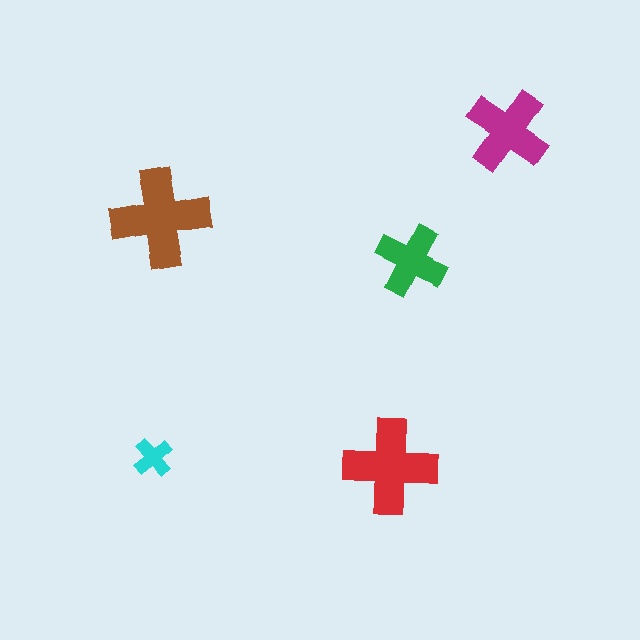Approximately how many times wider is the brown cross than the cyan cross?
About 2.5 times wider.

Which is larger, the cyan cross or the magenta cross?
The magenta one.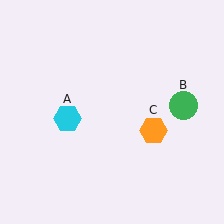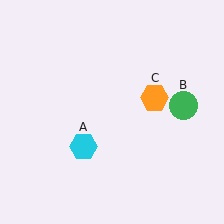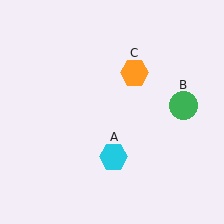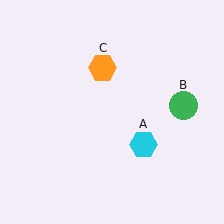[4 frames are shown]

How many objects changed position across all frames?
2 objects changed position: cyan hexagon (object A), orange hexagon (object C).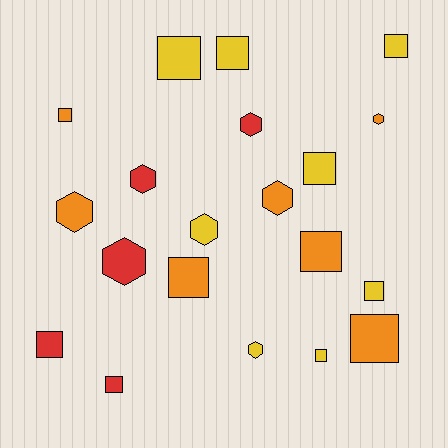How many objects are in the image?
There are 20 objects.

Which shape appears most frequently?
Square, with 12 objects.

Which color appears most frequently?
Yellow, with 8 objects.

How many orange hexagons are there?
There are 3 orange hexagons.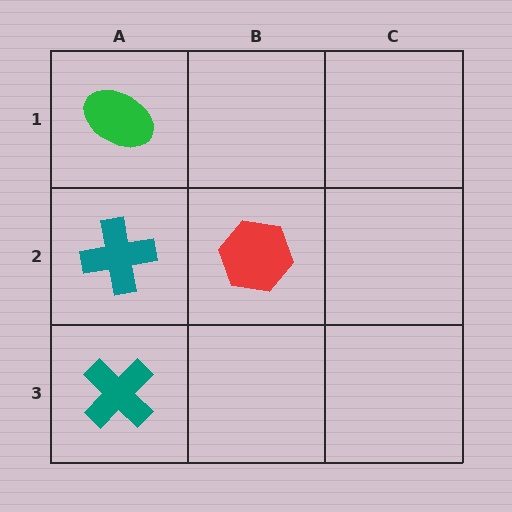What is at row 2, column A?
A teal cross.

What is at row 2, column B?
A red hexagon.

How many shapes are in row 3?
1 shape.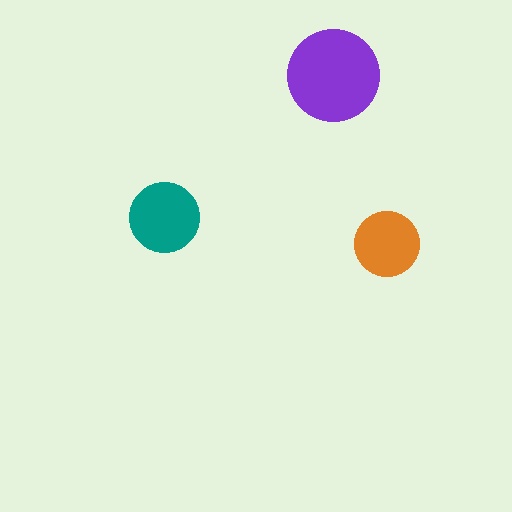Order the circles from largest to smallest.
the purple one, the teal one, the orange one.